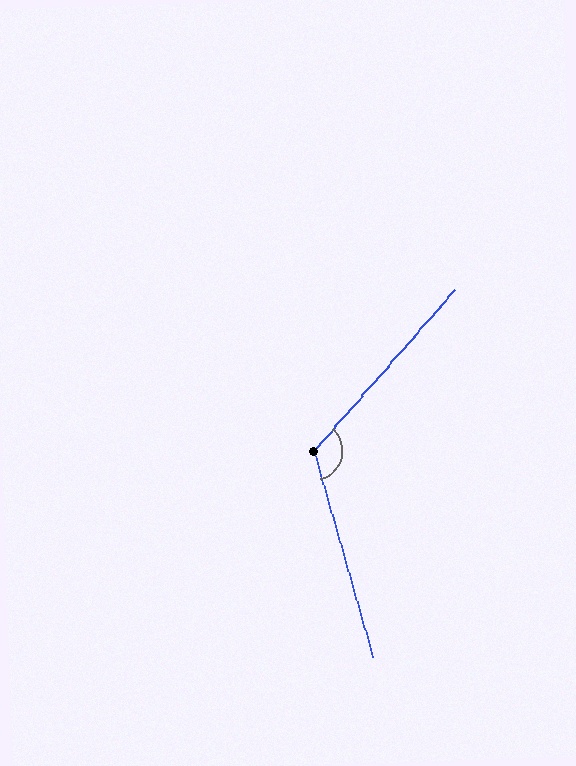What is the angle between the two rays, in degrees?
Approximately 123 degrees.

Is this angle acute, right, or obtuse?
It is obtuse.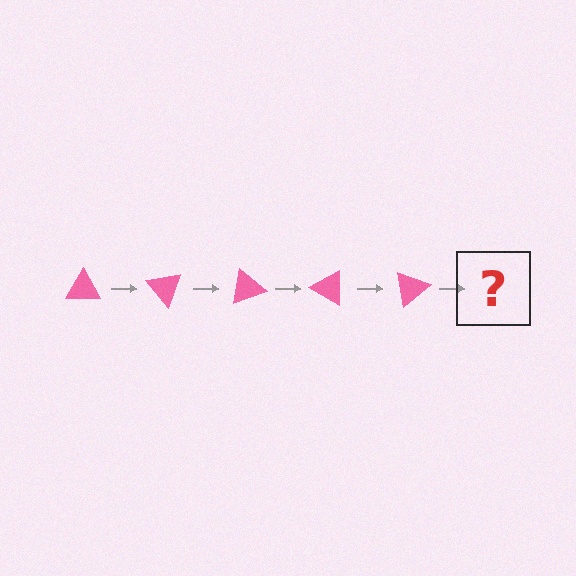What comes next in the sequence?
The next element should be a pink triangle rotated 250 degrees.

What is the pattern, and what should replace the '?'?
The pattern is that the triangle rotates 50 degrees each step. The '?' should be a pink triangle rotated 250 degrees.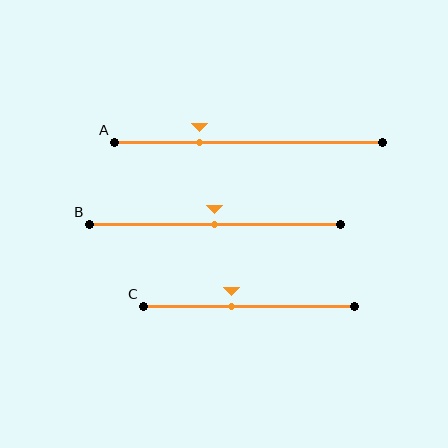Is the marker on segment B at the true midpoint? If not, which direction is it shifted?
Yes, the marker on segment B is at the true midpoint.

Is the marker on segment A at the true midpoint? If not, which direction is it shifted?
No, the marker on segment A is shifted to the left by about 18% of the segment length.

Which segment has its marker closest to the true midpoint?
Segment B has its marker closest to the true midpoint.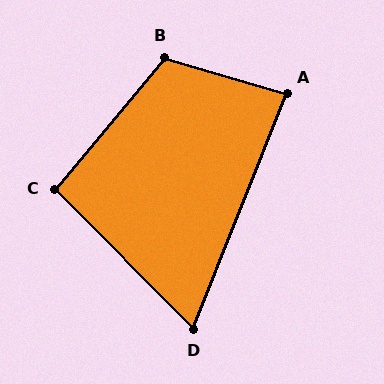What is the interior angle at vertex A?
Approximately 84 degrees (acute).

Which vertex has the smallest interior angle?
D, at approximately 66 degrees.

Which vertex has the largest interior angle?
B, at approximately 114 degrees.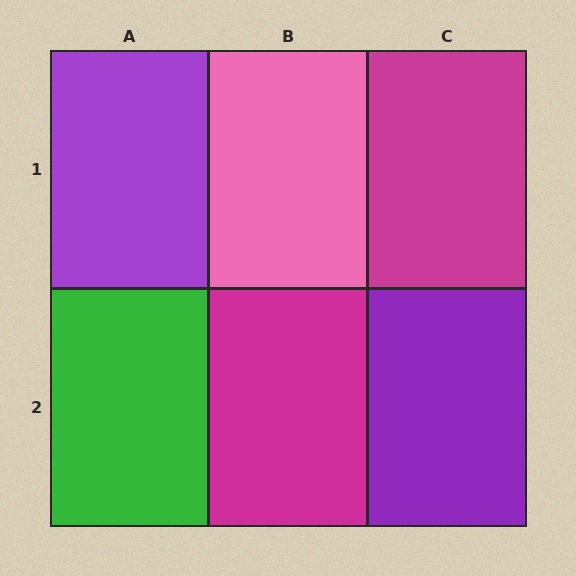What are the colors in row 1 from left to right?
Purple, pink, magenta.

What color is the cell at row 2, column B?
Magenta.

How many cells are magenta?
2 cells are magenta.